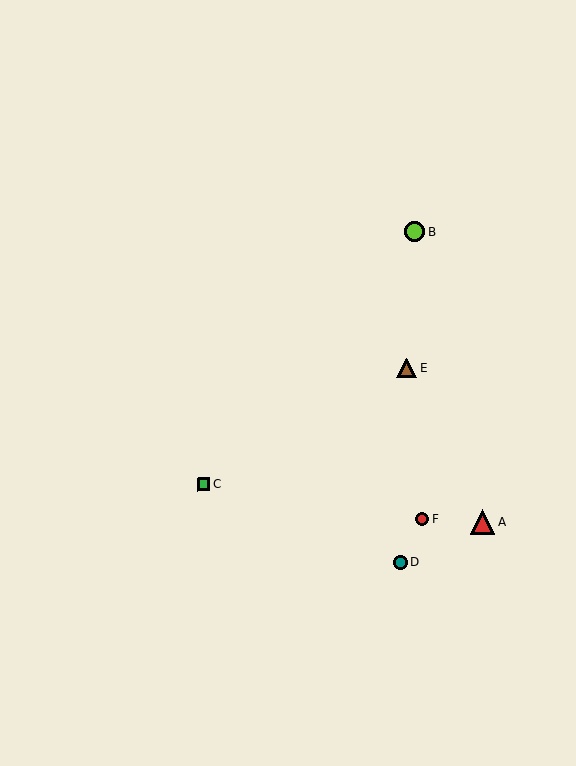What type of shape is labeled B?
Shape B is a lime circle.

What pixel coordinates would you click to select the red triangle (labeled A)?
Click at (482, 522) to select the red triangle A.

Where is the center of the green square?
The center of the green square is at (203, 484).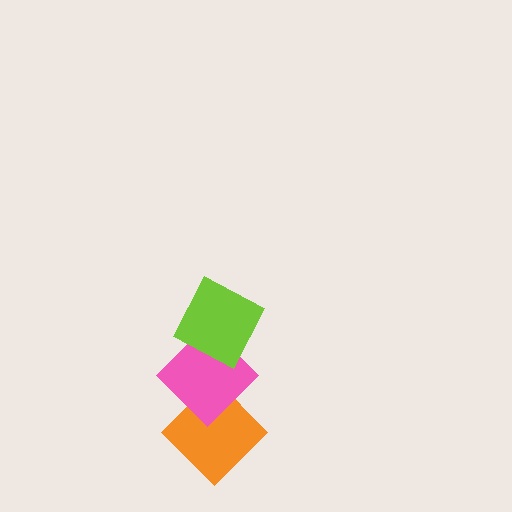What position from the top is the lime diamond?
The lime diamond is 1st from the top.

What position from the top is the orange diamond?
The orange diamond is 3rd from the top.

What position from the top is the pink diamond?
The pink diamond is 2nd from the top.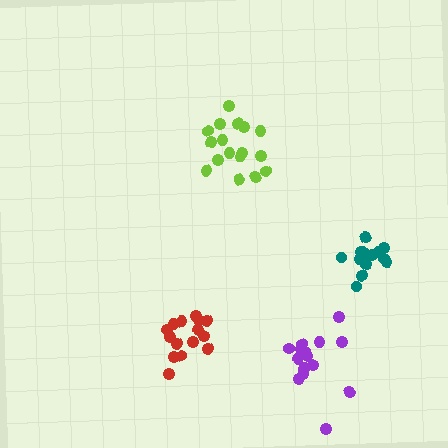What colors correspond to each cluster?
The clusters are colored: lime, red, teal, purple.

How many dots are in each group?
Group 1: 18 dots, Group 2: 15 dots, Group 3: 14 dots, Group 4: 16 dots (63 total).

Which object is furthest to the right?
The teal cluster is rightmost.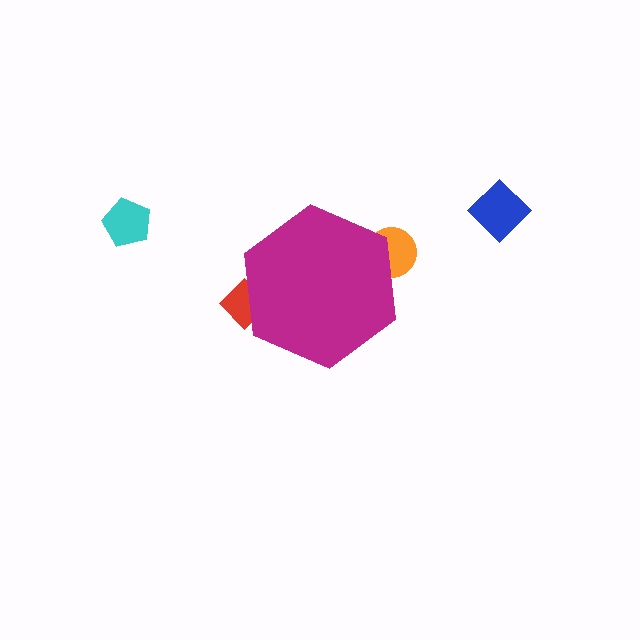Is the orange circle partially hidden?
Yes, the orange circle is partially hidden behind the magenta hexagon.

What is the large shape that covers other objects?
A magenta hexagon.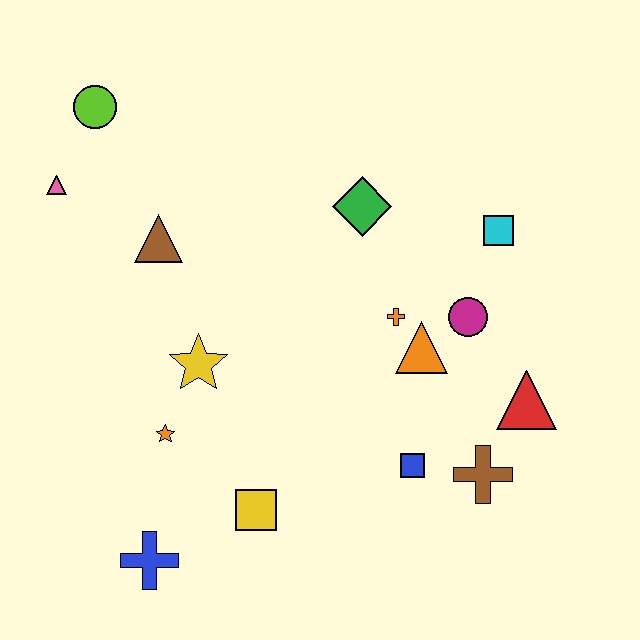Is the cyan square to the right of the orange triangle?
Yes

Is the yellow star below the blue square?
No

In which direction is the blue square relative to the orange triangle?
The blue square is below the orange triangle.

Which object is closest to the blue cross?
The yellow square is closest to the blue cross.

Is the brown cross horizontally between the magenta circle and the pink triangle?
No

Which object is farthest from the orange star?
The cyan square is farthest from the orange star.